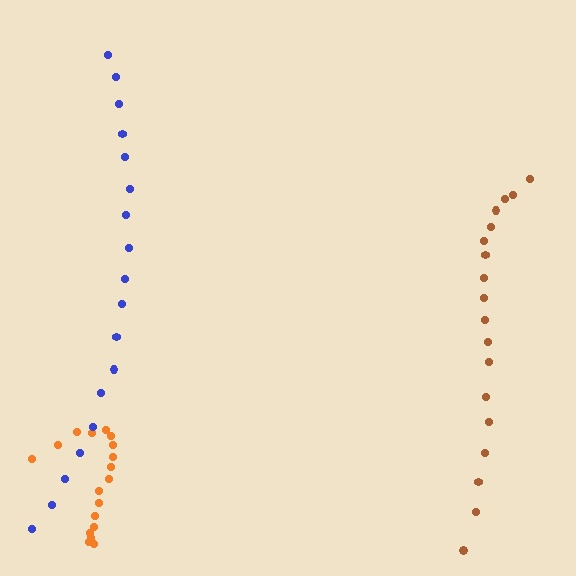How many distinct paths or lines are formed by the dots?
There are 3 distinct paths.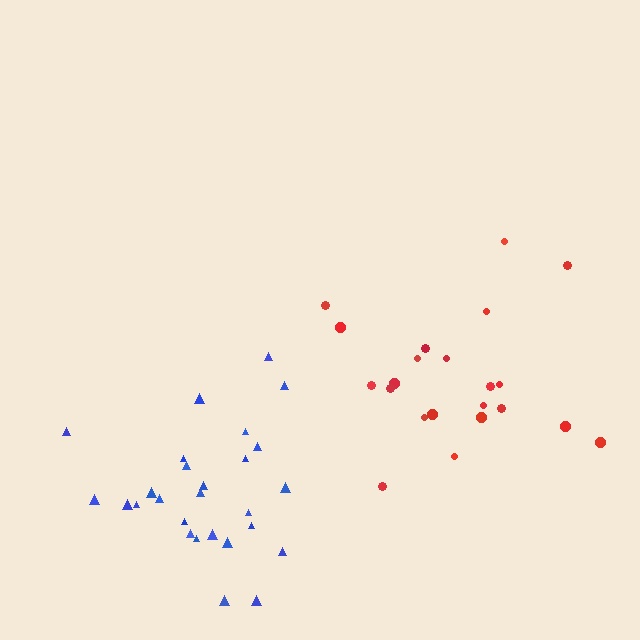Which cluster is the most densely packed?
Blue.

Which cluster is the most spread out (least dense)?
Red.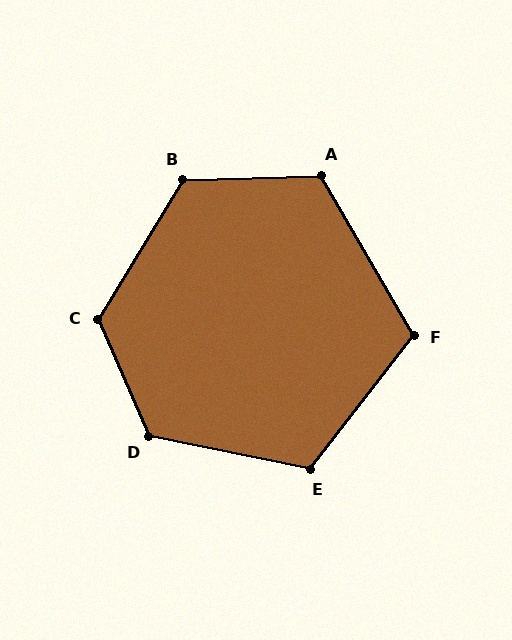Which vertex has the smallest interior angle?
F, at approximately 112 degrees.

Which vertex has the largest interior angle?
C, at approximately 125 degrees.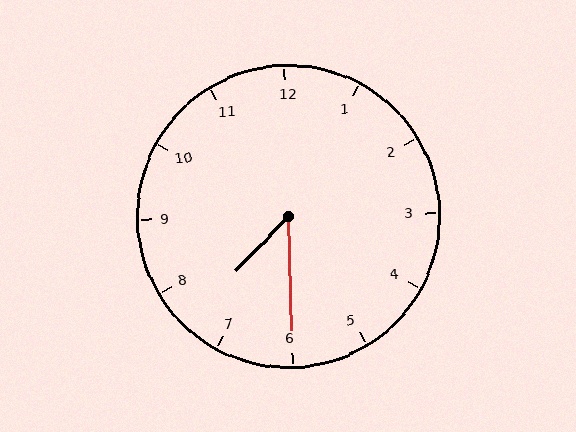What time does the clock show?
7:30.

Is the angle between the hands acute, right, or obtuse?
It is acute.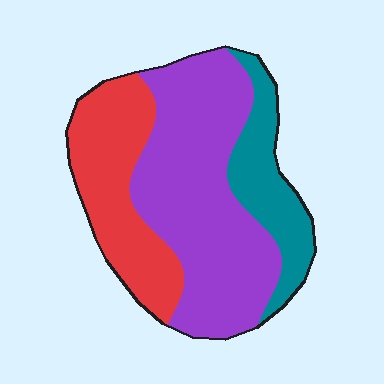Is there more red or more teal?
Red.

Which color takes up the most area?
Purple, at roughly 50%.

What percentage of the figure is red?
Red takes up between a quarter and a half of the figure.